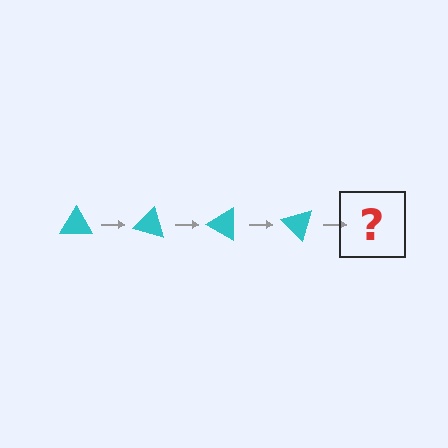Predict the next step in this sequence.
The next step is a cyan triangle rotated 60 degrees.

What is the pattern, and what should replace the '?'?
The pattern is that the triangle rotates 15 degrees each step. The '?' should be a cyan triangle rotated 60 degrees.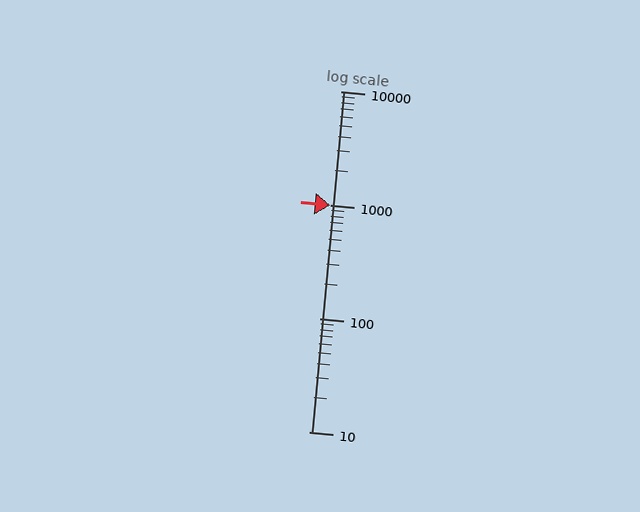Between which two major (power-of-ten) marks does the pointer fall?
The pointer is between 1000 and 10000.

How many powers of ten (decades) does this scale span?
The scale spans 3 decades, from 10 to 10000.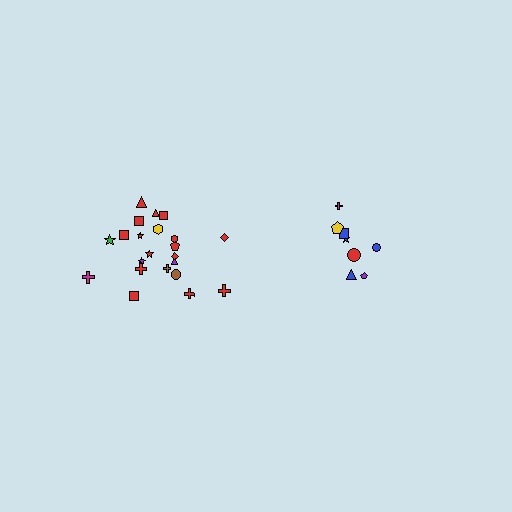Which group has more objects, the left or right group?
The left group.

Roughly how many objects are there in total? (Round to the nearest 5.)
Roughly 30 objects in total.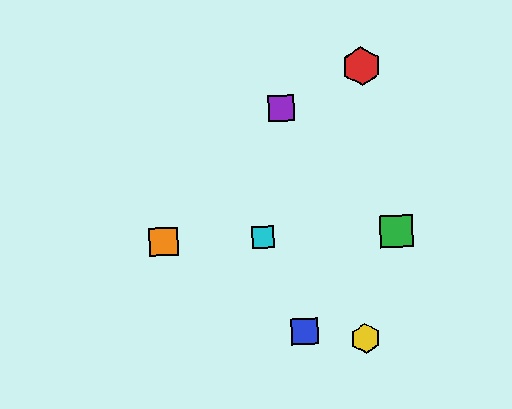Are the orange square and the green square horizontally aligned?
Yes, both are at y≈242.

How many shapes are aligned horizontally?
3 shapes (the green square, the orange square, the cyan square) are aligned horizontally.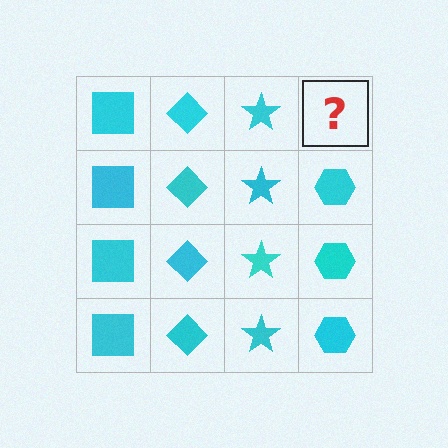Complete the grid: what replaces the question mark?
The question mark should be replaced with a cyan hexagon.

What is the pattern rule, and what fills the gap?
The rule is that each column has a consistent shape. The gap should be filled with a cyan hexagon.